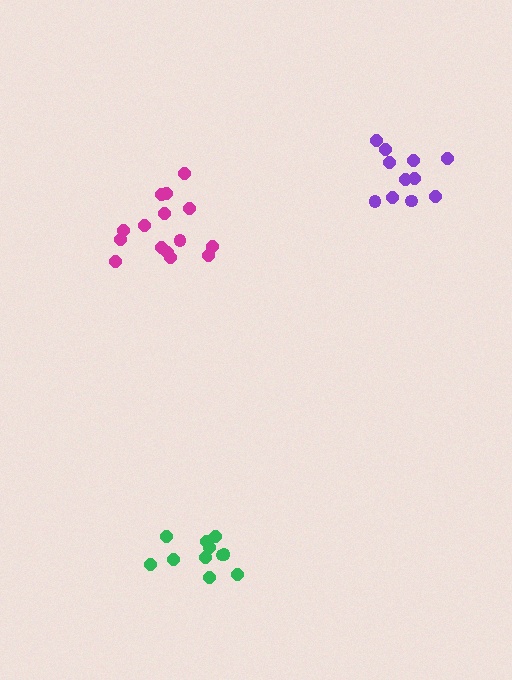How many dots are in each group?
Group 1: 11 dots, Group 2: 15 dots, Group 3: 11 dots (37 total).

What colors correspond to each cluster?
The clusters are colored: purple, magenta, green.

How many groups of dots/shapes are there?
There are 3 groups.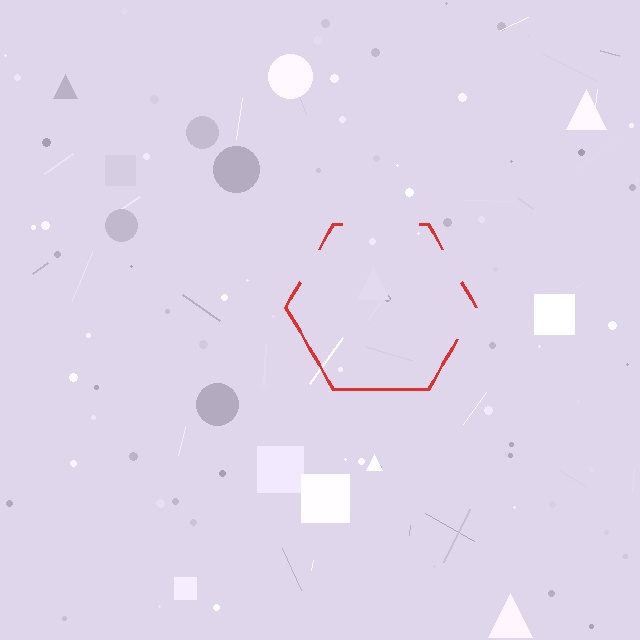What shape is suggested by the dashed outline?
The dashed outline suggests a hexagon.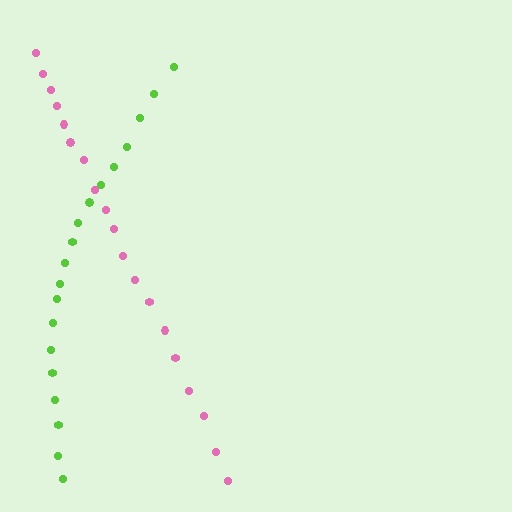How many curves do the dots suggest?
There are 2 distinct paths.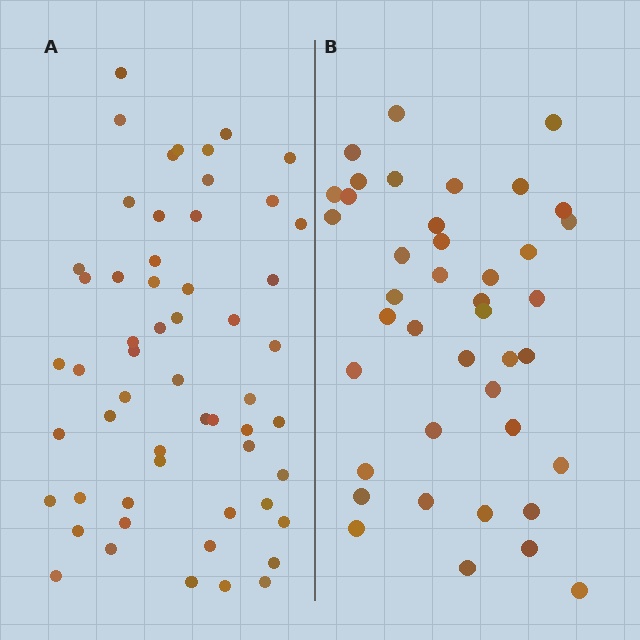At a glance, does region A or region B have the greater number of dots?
Region A (the left region) has more dots.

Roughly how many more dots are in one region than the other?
Region A has approximately 15 more dots than region B.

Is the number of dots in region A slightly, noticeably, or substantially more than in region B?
Region A has noticeably more, but not dramatically so. The ratio is roughly 1.4 to 1.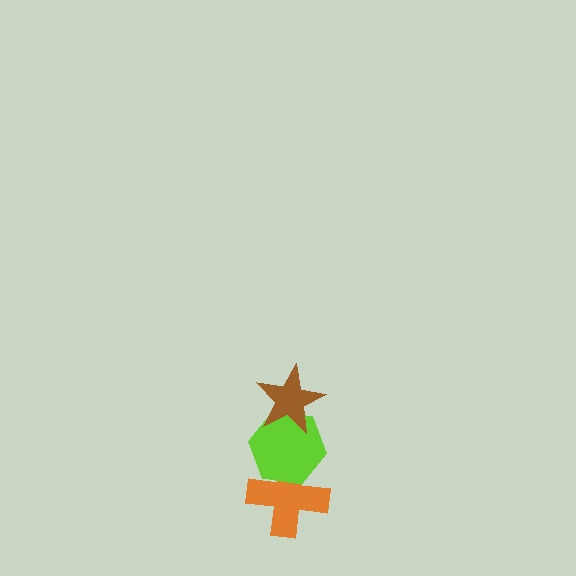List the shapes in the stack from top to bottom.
From top to bottom: the brown star, the lime hexagon, the orange cross.